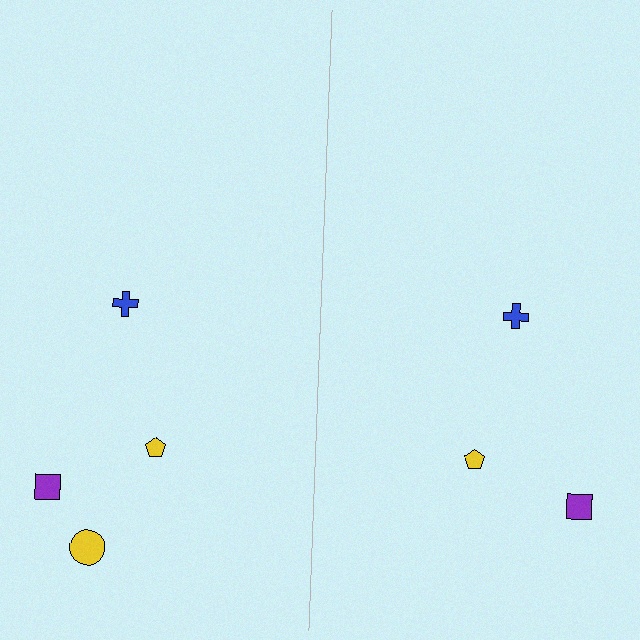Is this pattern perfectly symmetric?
No, the pattern is not perfectly symmetric. A yellow circle is missing from the right side.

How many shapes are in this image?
There are 7 shapes in this image.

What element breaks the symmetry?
A yellow circle is missing from the right side.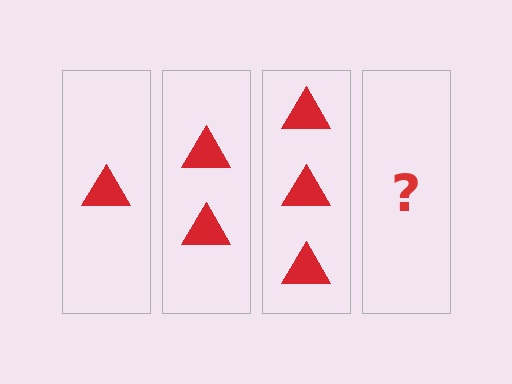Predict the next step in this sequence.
The next step is 4 triangles.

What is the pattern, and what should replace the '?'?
The pattern is that each step adds one more triangle. The '?' should be 4 triangles.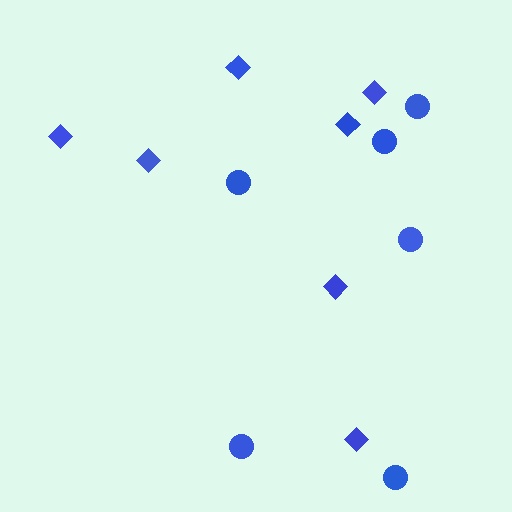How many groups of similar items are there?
There are 2 groups: one group of circles (6) and one group of diamonds (7).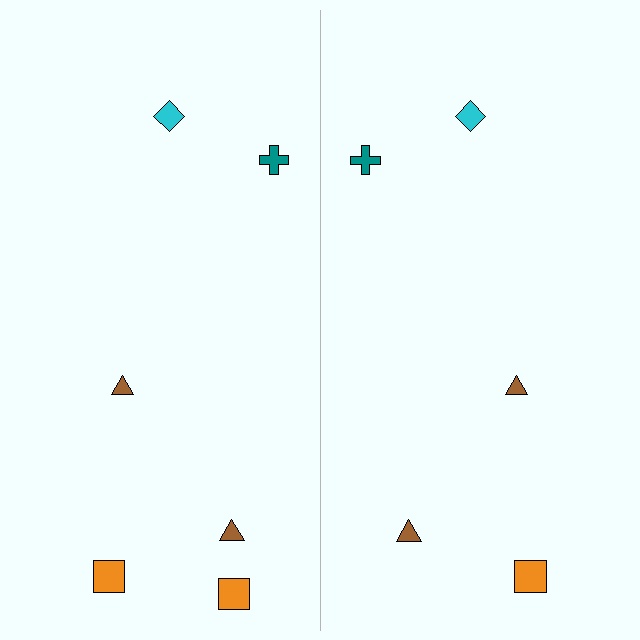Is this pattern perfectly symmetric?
No, the pattern is not perfectly symmetric. A orange square is missing from the right side.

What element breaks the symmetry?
A orange square is missing from the right side.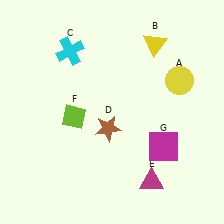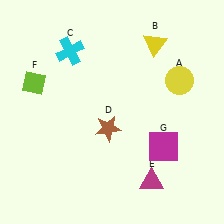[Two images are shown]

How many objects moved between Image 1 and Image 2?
1 object moved between the two images.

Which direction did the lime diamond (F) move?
The lime diamond (F) moved left.